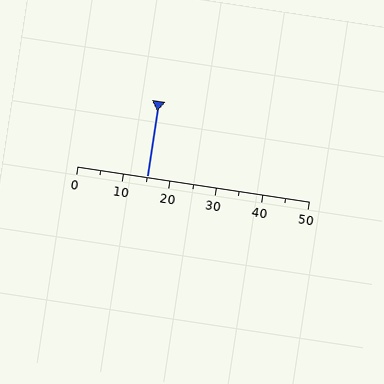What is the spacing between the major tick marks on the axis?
The major ticks are spaced 10 apart.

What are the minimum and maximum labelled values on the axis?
The axis runs from 0 to 50.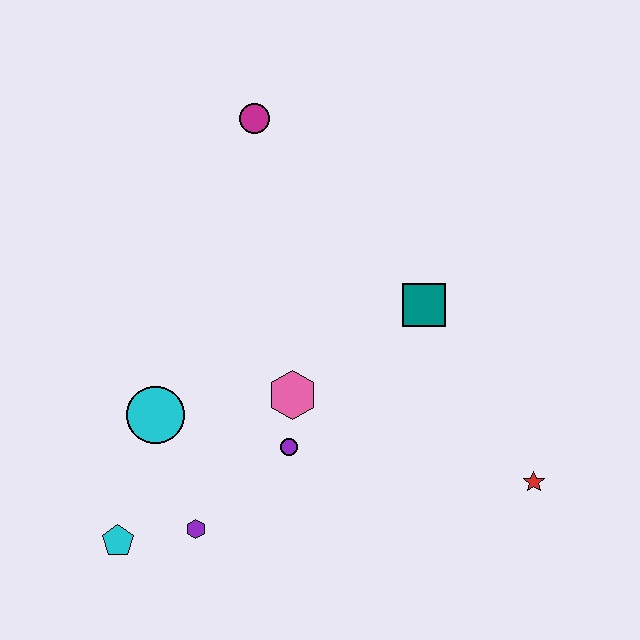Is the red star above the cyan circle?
No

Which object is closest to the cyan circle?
The purple hexagon is closest to the cyan circle.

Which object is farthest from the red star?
The magenta circle is farthest from the red star.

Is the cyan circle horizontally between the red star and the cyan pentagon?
Yes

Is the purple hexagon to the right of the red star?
No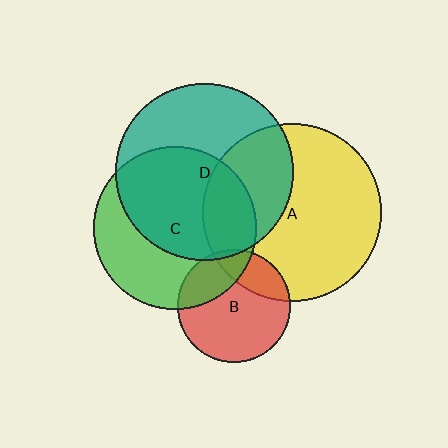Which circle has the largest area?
Circle A (yellow).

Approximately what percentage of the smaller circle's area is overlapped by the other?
Approximately 20%.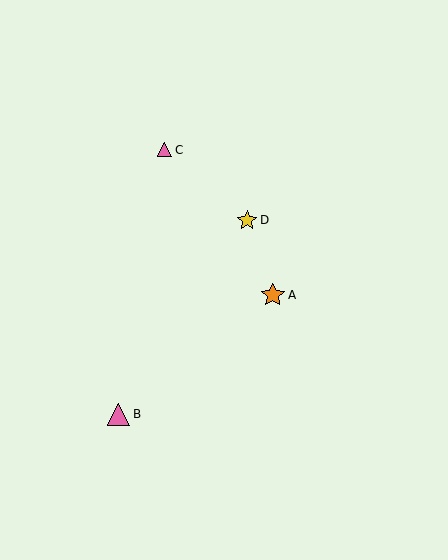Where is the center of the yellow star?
The center of the yellow star is at (247, 220).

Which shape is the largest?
The orange star (labeled A) is the largest.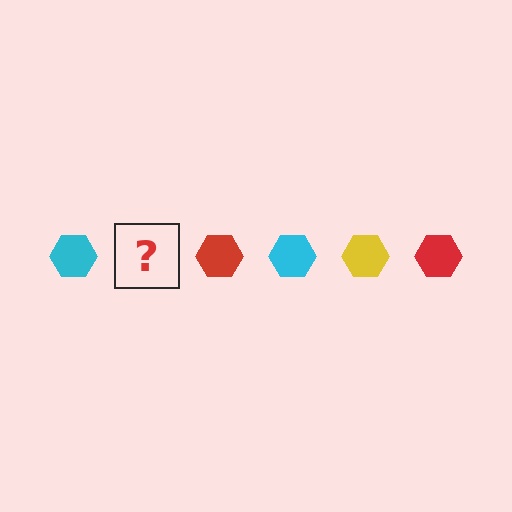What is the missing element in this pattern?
The missing element is a yellow hexagon.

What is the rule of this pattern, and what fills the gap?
The rule is that the pattern cycles through cyan, yellow, red hexagons. The gap should be filled with a yellow hexagon.